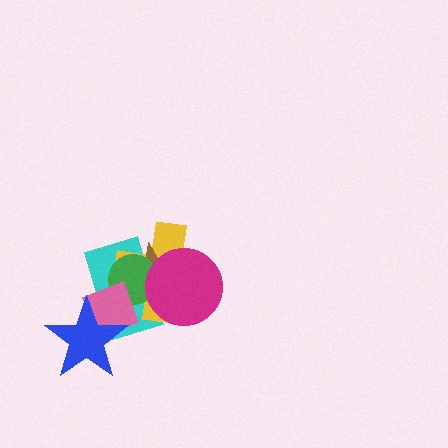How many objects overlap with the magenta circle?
4 objects overlap with the magenta circle.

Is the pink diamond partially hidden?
Yes, it is partially covered by another shape.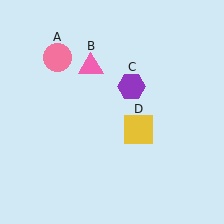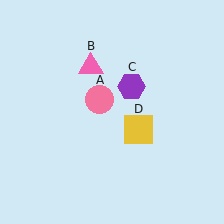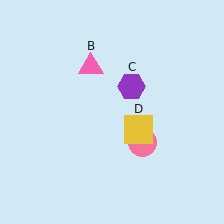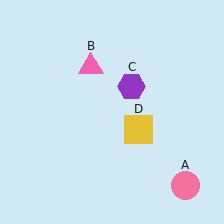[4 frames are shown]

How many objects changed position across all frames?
1 object changed position: pink circle (object A).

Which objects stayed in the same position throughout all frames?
Pink triangle (object B) and purple hexagon (object C) and yellow square (object D) remained stationary.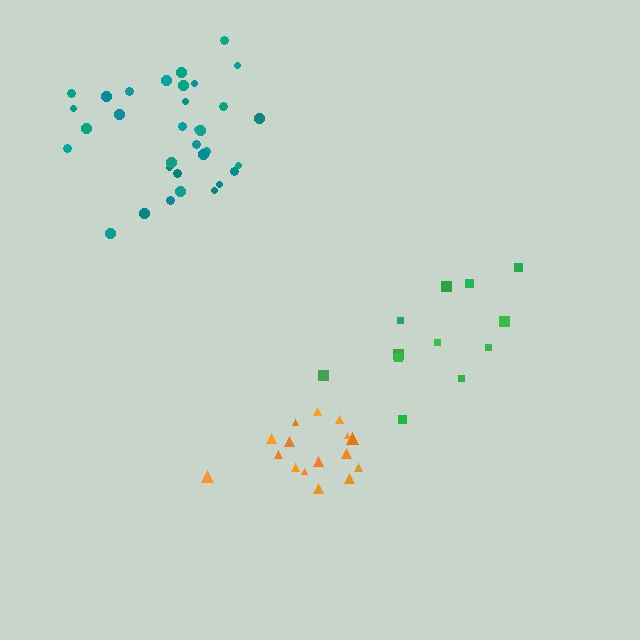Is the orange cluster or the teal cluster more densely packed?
Orange.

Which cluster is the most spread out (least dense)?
Green.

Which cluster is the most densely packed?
Orange.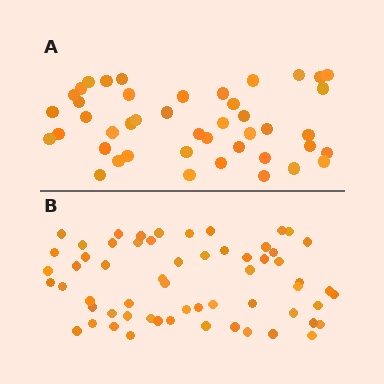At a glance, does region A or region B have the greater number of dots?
Region B (the bottom region) has more dots.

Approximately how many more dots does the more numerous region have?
Region B has approximately 15 more dots than region A.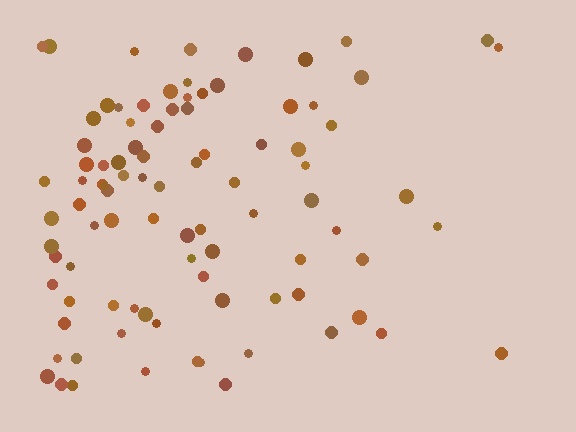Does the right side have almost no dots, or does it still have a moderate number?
Still a moderate number, just noticeably fewer than the left.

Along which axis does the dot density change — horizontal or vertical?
Horizontal.